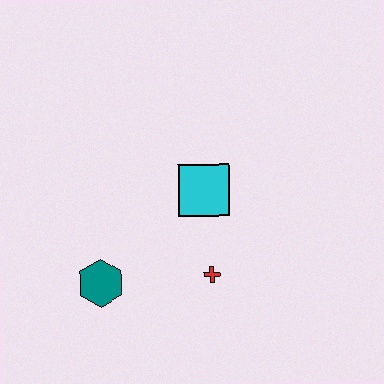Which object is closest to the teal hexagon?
The red cross is closest to the teal hexagon.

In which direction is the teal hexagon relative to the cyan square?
The teal hexagon is to the left of the cyan square.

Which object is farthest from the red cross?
The teal hexagon is farthest from the red cross.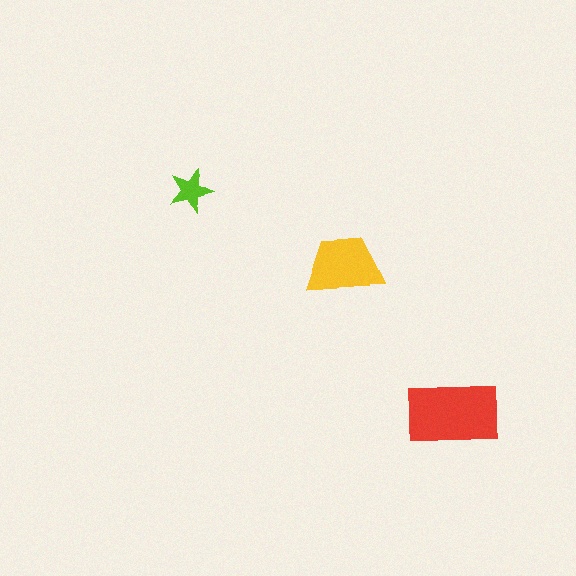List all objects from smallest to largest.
The lime star, the yellow trapezoid, the red rectangle.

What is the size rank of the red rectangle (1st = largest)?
1st.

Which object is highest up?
The lime star is topmost.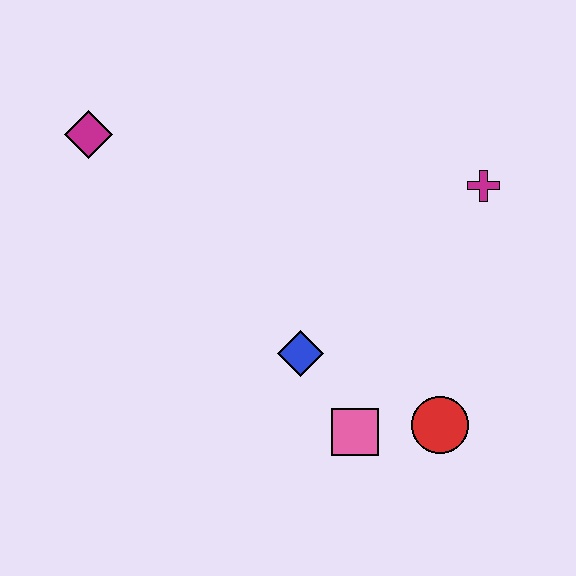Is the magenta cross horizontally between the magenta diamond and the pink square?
No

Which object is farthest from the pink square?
The magenta diamond is farthest from the pink square.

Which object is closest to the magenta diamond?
The blue diamond is closest to the magenta diamond.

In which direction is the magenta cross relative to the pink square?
The magenta cross is above the pink square.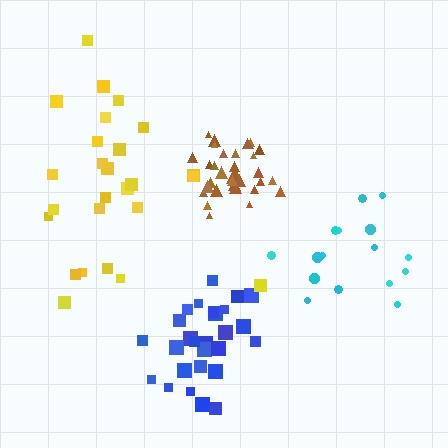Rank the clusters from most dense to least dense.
brown, blue, cyan, yellow.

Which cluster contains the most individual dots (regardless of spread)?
Brown (34).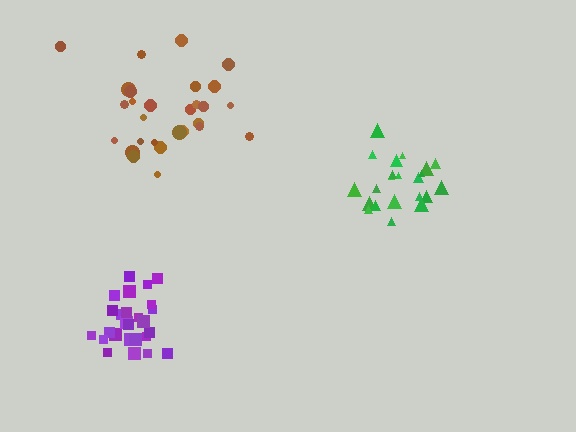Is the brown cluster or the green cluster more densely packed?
Green.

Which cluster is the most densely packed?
Purple.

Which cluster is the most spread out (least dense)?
Brown.